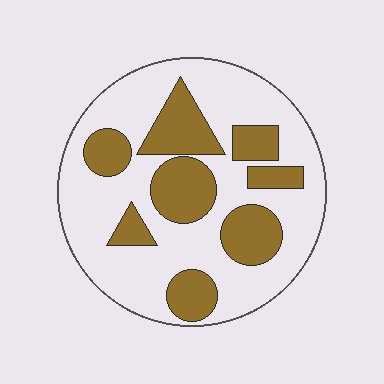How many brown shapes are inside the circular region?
8.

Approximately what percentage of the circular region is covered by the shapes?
Approximately 30%.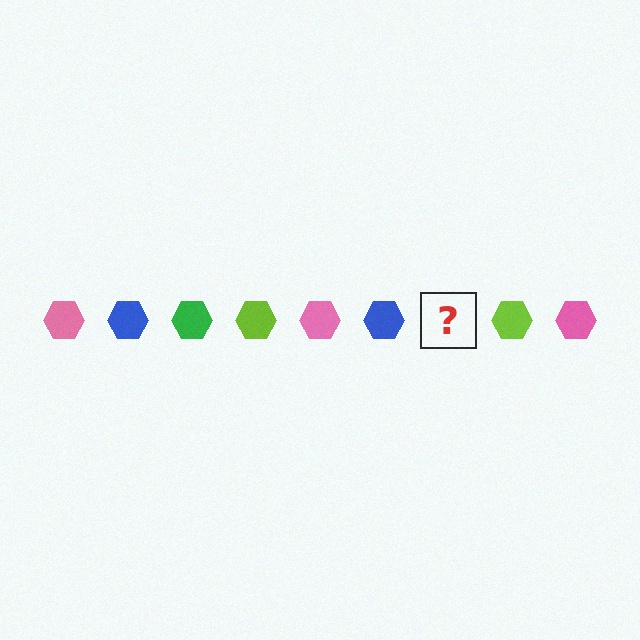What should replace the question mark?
The question mark should be replaced with a green hexagon.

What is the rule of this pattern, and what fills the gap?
The rule is that the pattern cycles through pink, blue, green, lime hexagons. The gap should be filled with a green hexagon.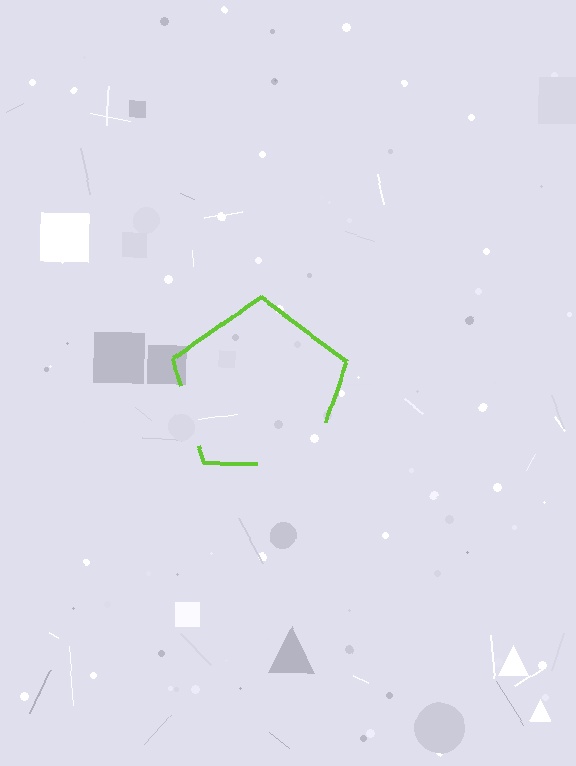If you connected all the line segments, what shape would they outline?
They would outline a pentagon.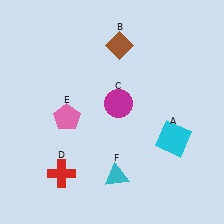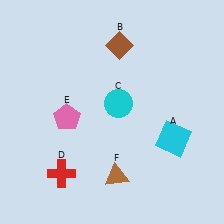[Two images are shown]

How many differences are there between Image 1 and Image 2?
There are 2 differences between the two images.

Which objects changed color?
C changed from magenta to cyan. F changed from cyan to brown.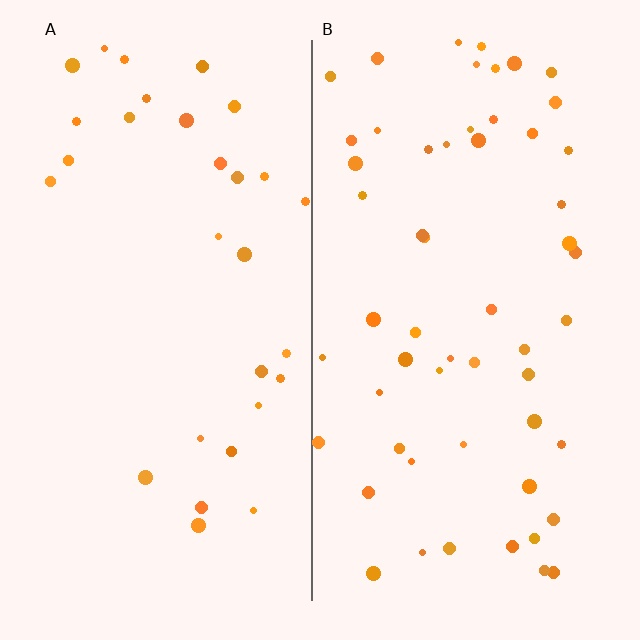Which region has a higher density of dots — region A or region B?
B (the right).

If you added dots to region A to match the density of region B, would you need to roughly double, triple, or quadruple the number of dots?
Approximately double.